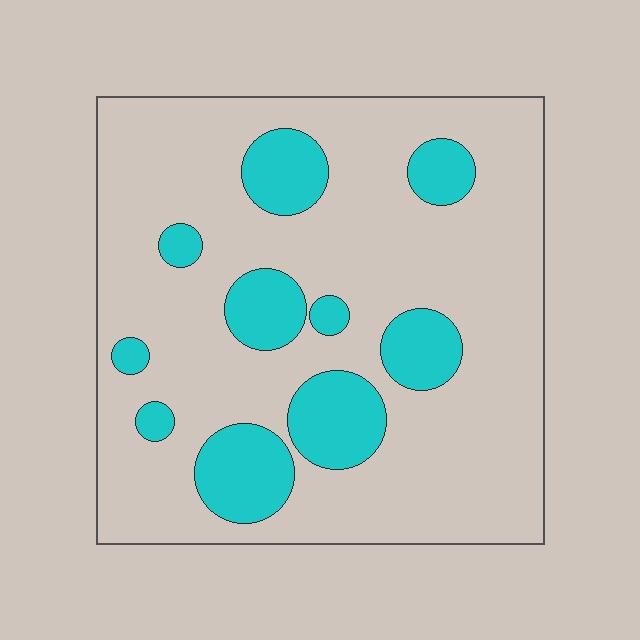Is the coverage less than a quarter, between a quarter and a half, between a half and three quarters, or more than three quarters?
Less than a quarter.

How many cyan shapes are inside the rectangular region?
10.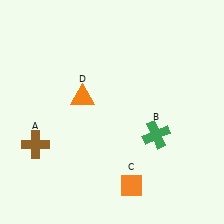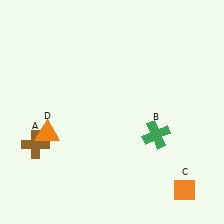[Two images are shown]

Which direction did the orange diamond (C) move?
The orange diamond (C) moved right.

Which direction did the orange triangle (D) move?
The orange triangle (D) moved down.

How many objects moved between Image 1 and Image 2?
2 objects moved between the two images.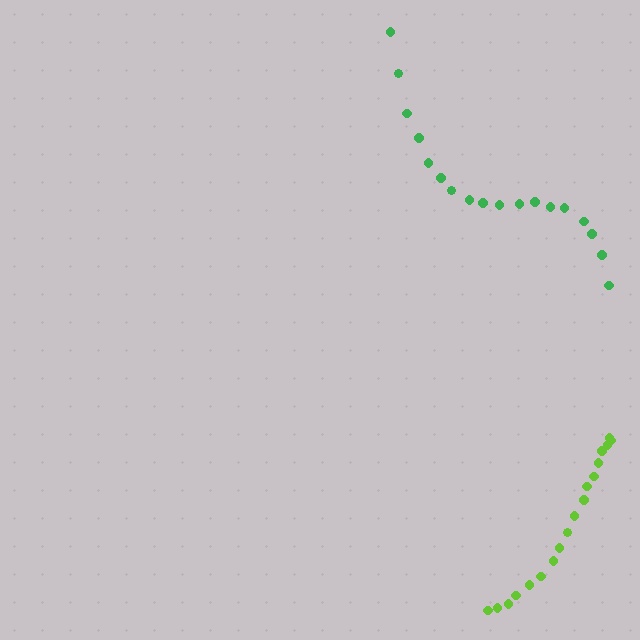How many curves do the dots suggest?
There are 2 distinct paths.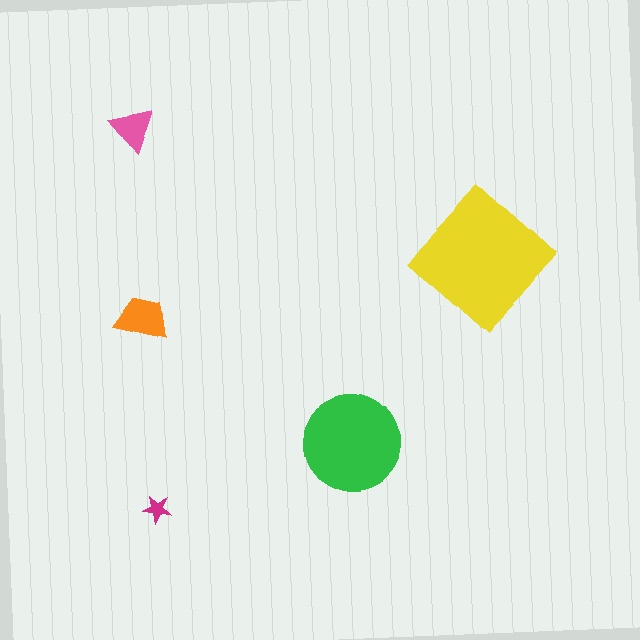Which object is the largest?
The yellow diamond.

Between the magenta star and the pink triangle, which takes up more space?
The pink triangle.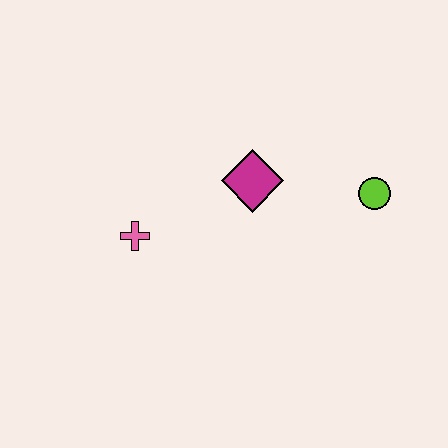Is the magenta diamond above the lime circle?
Yes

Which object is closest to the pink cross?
The magenta diamond is closest to the pink cross.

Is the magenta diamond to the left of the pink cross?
No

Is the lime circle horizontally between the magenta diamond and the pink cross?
No